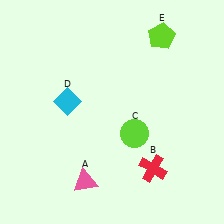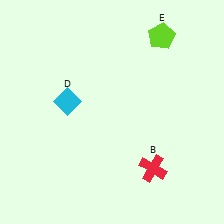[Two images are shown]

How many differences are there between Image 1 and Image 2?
There are 2 differences between the two images.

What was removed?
The pink triangle (A), the lime circle (C) were removed in Image 2.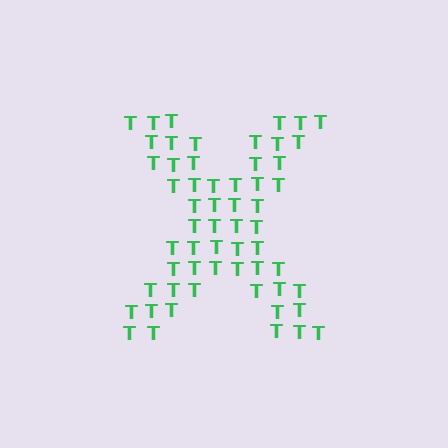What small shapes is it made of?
It is made of small letter T's.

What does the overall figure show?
The overall figure shows the letter X.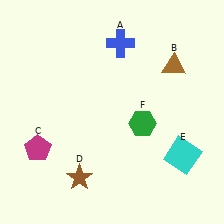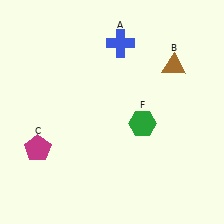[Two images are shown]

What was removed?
The brown star (D), the cyan square (E) were removed in Image 2.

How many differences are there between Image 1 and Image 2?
There are 2 differences between the two images.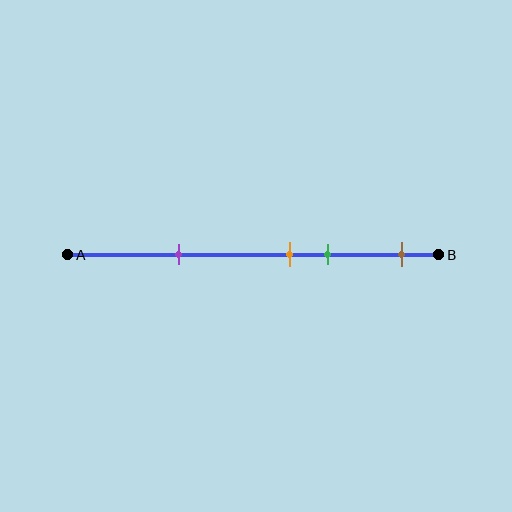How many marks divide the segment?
There are 4 marks dividing the segment.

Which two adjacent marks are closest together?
The orange and green marks are the closest adjacent pair.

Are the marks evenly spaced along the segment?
No, the marks are not evenly spaced.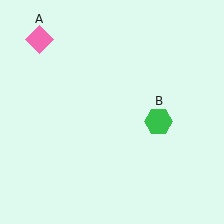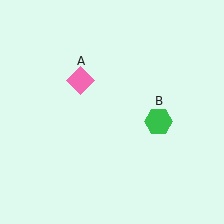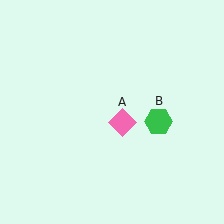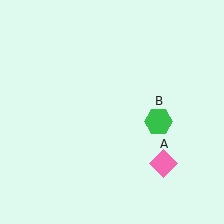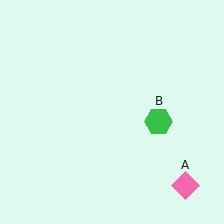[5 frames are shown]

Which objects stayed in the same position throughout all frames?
Green hexagon (object B) remained stationary.